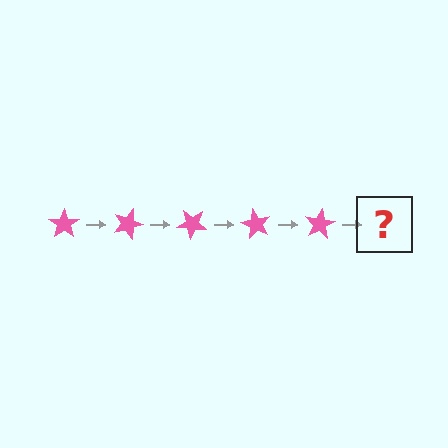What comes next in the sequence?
The next element should be a pink star rotated 100 degrees.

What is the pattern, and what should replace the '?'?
The pattern is that the star rotates 20 degrees each step. The '?' should be a pink star rotated 100 degrees.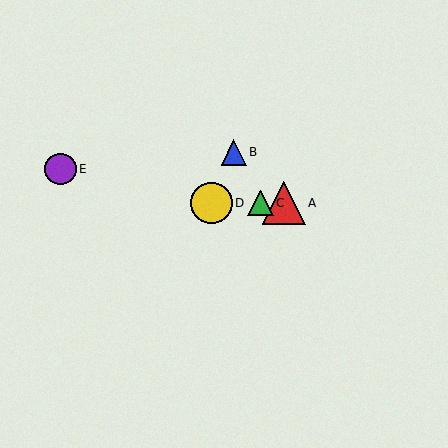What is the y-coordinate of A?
Object A is at y≈203.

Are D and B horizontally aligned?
No, D is at y≈203 and B is at y≈152.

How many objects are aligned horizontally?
3 objects (A, C, D) are aligned horizontally.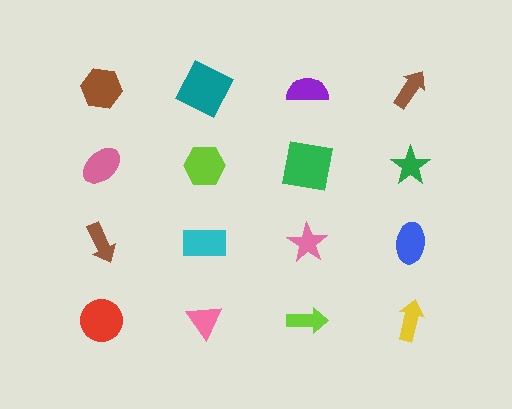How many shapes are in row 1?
4 shapes.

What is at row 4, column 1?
A red circle.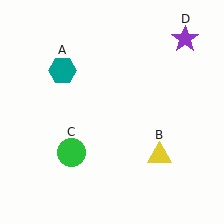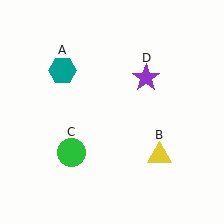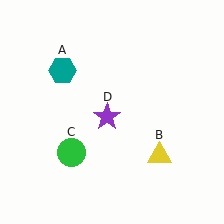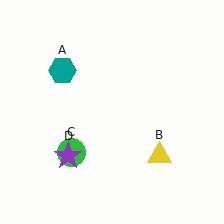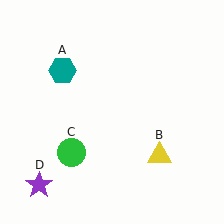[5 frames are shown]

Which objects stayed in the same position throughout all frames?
Teal hexagon (object A) and yellow triangle (object B) and green circle (object C) remained stationary.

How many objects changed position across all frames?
1 object changed position: purple star (object D).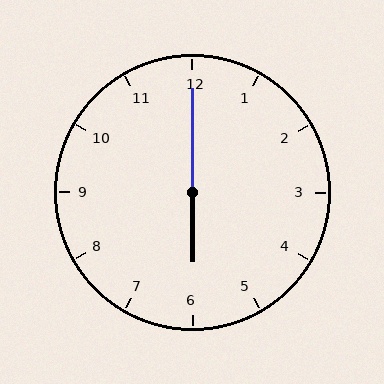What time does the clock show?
6:00.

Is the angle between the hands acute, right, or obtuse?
It is obtuse.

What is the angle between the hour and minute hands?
Approximately 180 degrees.